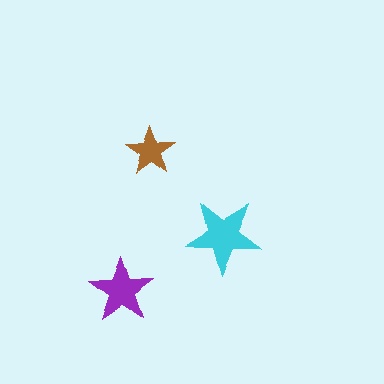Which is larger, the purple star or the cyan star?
The cyan one.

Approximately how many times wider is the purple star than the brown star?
About 1.5 times wider.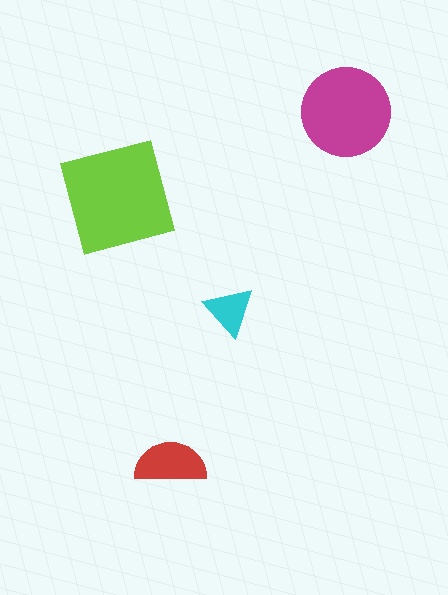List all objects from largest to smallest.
The lime square, the magenta circle, the red semicircle, the cyan triangle.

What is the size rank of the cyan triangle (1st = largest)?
4th.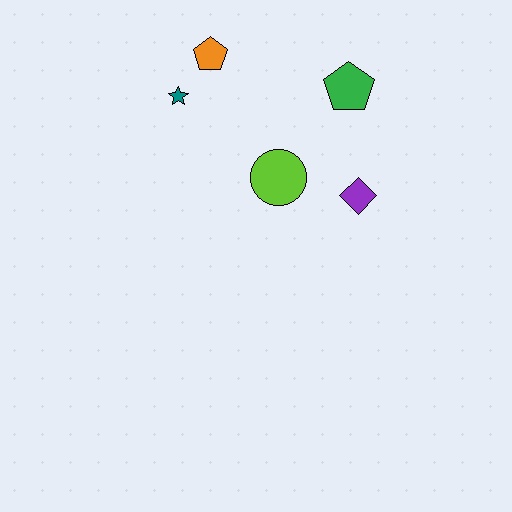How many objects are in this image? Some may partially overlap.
There are 5 objects.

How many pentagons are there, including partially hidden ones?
There are 2 pentagons.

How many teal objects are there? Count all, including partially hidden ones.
There is 1 teal object.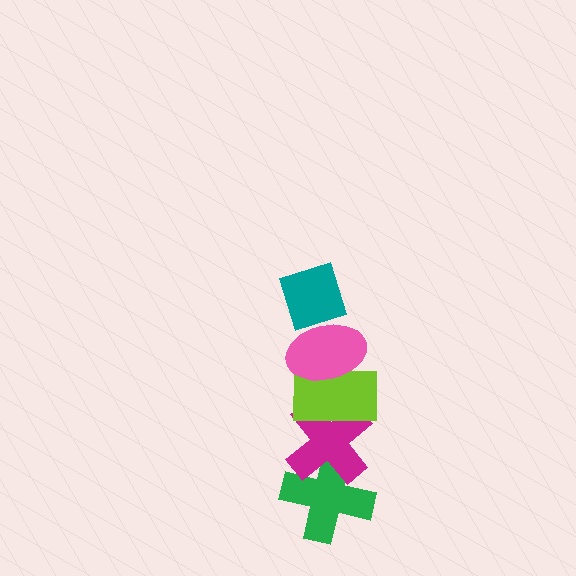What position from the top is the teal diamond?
The teal diamond is 1st from the top.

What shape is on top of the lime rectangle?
The pink ellipse is on top of the lime rectangle.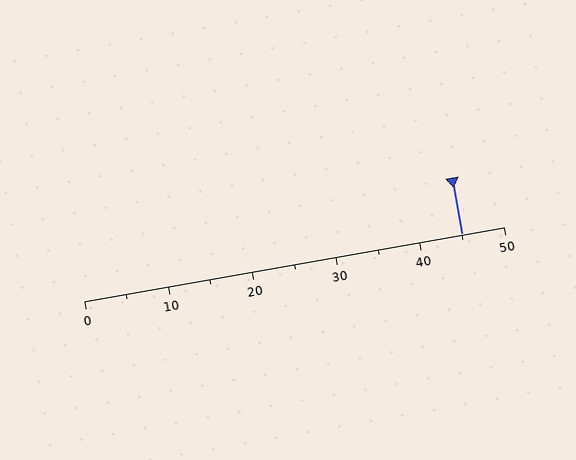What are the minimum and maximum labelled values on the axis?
The axis runs from 0 to 50.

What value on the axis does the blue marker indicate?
The marker indicates approximately 45.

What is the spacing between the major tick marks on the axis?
The major ticks are spaced 10 apart.